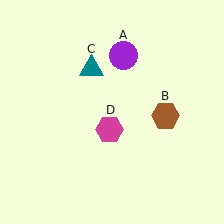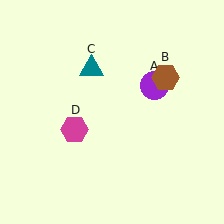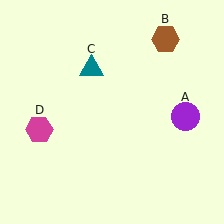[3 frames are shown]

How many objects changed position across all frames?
3 objects changed position: purple circle (object A), brown hexagon (object B), magenta hexagon (object D).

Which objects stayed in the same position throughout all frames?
Teal triangle (object C) remained stationary.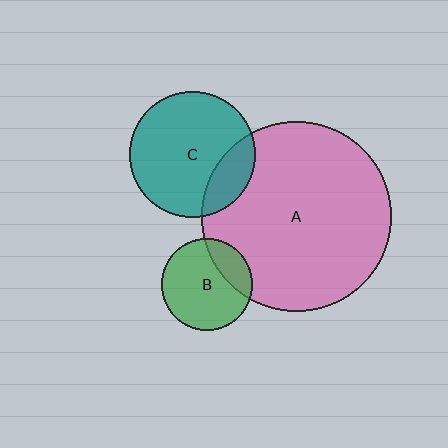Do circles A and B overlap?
Yes.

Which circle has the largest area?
Circle A (pink).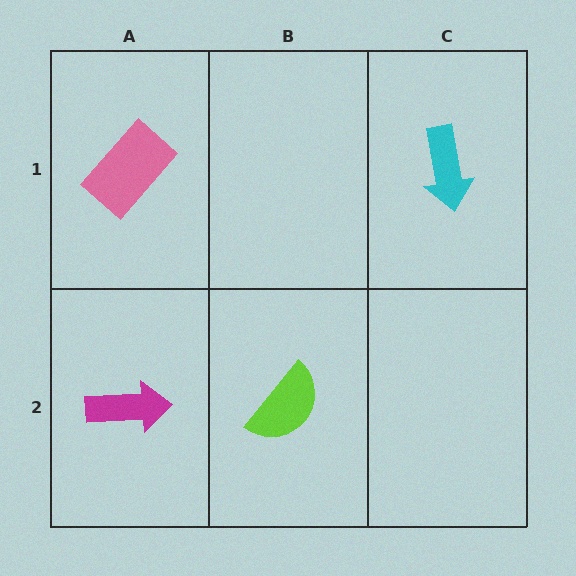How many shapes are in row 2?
2 shapes.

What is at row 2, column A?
A magenta arrow.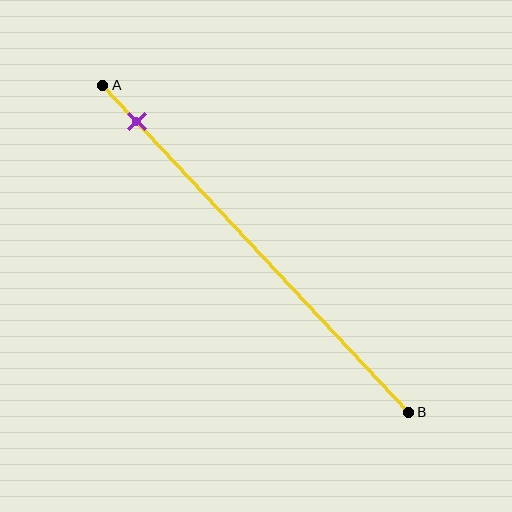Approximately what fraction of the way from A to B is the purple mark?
The purple mark is approximately 10% of the way from A to B.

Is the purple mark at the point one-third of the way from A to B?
No, the mark is at about 10% from A, not at the 33% one-third point.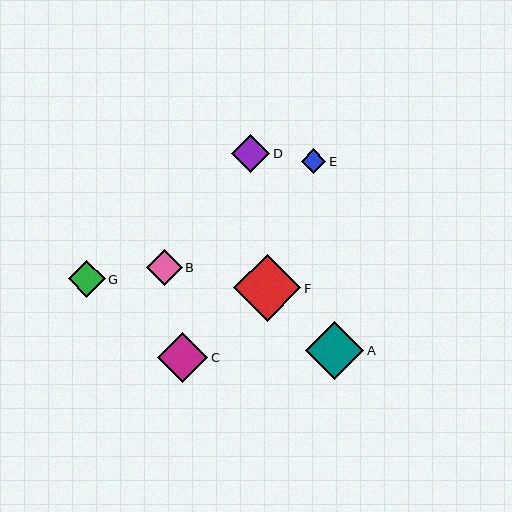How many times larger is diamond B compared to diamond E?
Diamond B is approximately 1.5 times the size of diamond E.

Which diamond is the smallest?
Diamond E is the smallest with a size of approximately 24 pixels.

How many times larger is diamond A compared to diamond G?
Diamond A is approximately 1.6 times the size of diamond G.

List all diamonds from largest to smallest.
From largest to smallest: F, A, C, D, G, B, E.